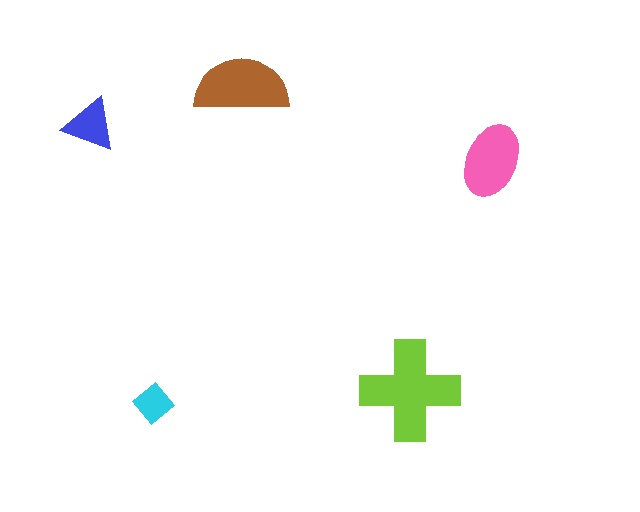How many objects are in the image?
There are 5 objects in the image.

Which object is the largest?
The lime cross.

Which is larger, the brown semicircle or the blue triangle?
The brown semicircle.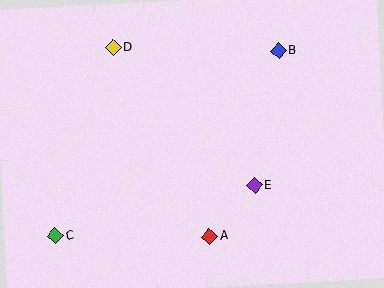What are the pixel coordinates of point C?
Point C is at (55, 236).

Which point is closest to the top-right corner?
Point B is closest to the top-right corner.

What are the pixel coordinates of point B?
Point B is at (279, 51).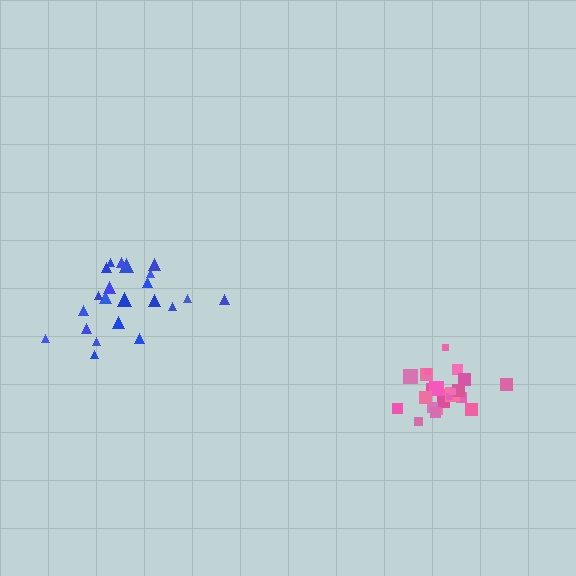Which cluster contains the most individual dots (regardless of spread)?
Pink (25).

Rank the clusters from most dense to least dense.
pink, blue.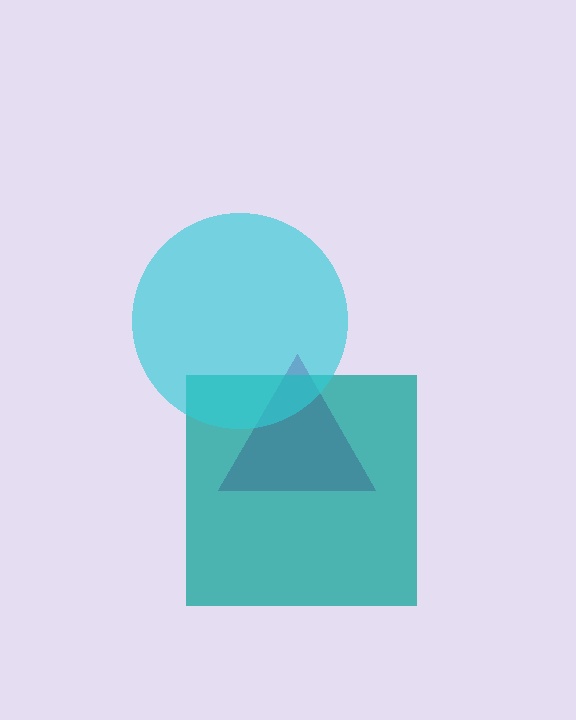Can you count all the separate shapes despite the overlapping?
Yes, there are 3 separate shapes.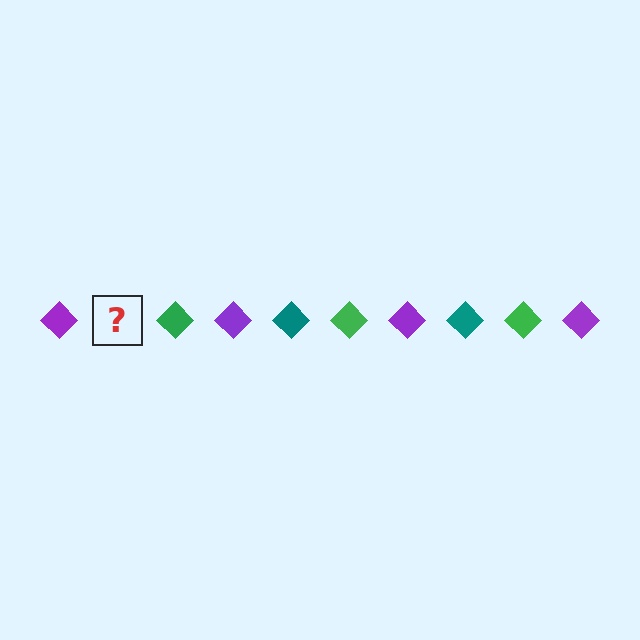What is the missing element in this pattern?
The missing element is a teal diamond.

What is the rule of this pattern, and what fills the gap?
The rule is that the pattern cycles through purple, teal, green diamonds. The gap should be filled with a teal diamond.